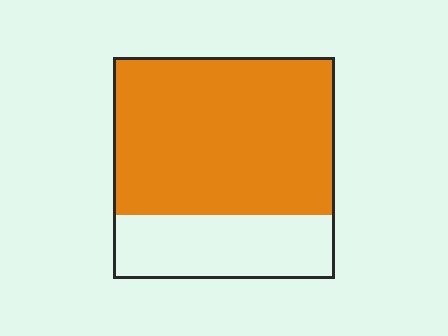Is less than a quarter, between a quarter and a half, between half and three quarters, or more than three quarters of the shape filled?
Between half and three quarters.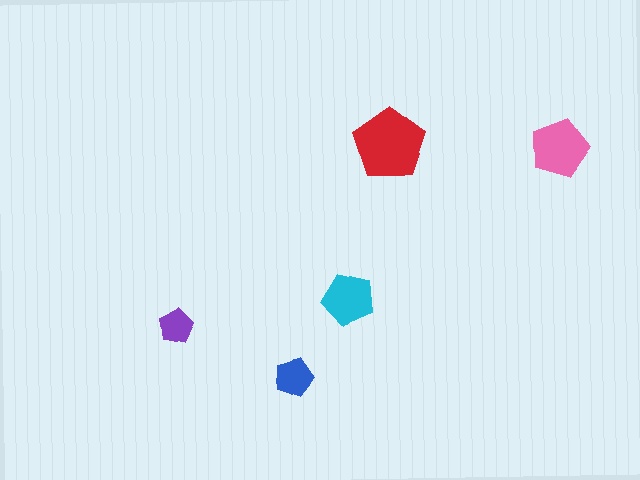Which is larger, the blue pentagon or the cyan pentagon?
The cyan one.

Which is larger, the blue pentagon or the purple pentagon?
The blue one.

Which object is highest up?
The red pentagon is topmost.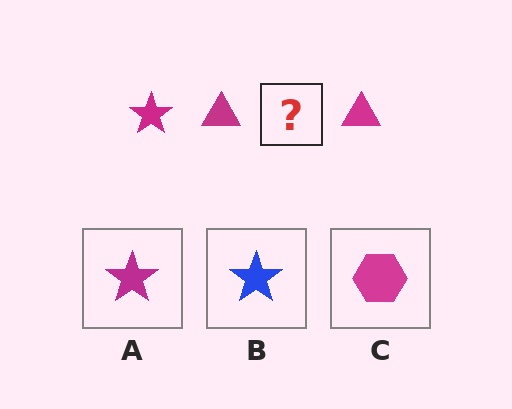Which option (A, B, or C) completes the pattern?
A.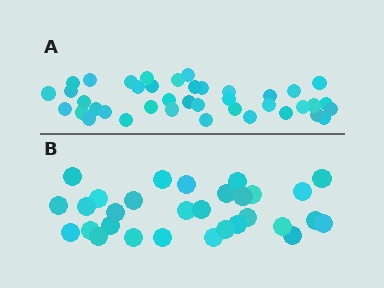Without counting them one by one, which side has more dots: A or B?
Region A (the top region) has more dots.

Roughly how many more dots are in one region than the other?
Region A has roughly 10 or so more dots than region B.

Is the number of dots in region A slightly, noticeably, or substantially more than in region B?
Region A has noticeably more, but not dramatically so. The ratio is roughly 1.3 to 1.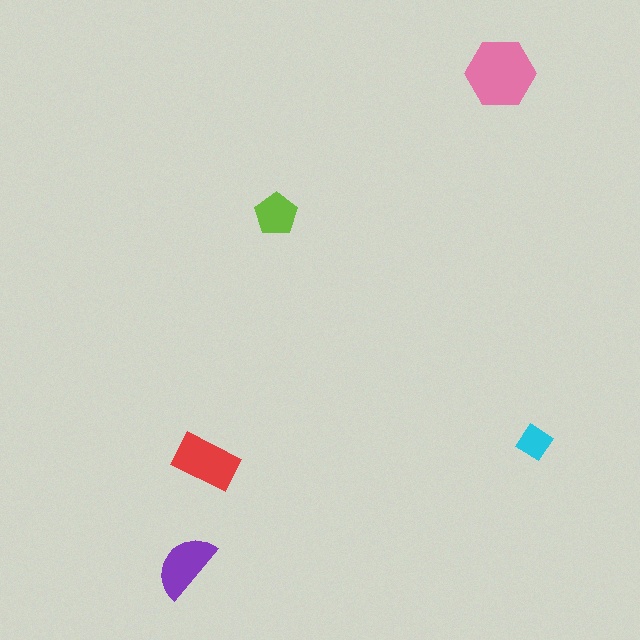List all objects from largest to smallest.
The pink hexagon, the red rectangle, the purple semicircle, the lime pentagon, the cyan diamond.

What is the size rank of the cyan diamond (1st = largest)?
5th.